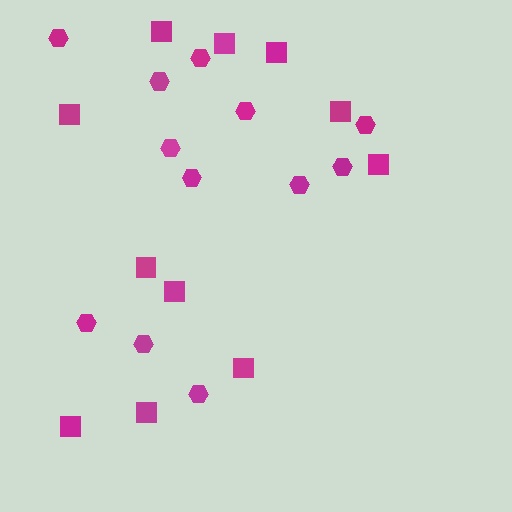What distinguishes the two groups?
There are 2 groups: one group of hexagons (12) and one group of squares (11).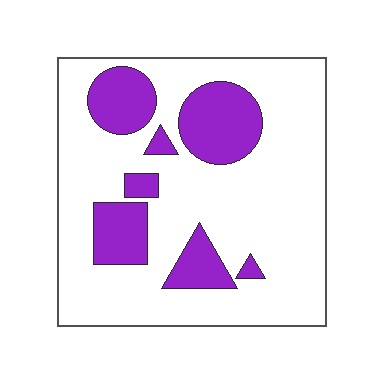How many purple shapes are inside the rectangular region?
7.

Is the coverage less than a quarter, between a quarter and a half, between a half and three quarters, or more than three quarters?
Less than a quarter.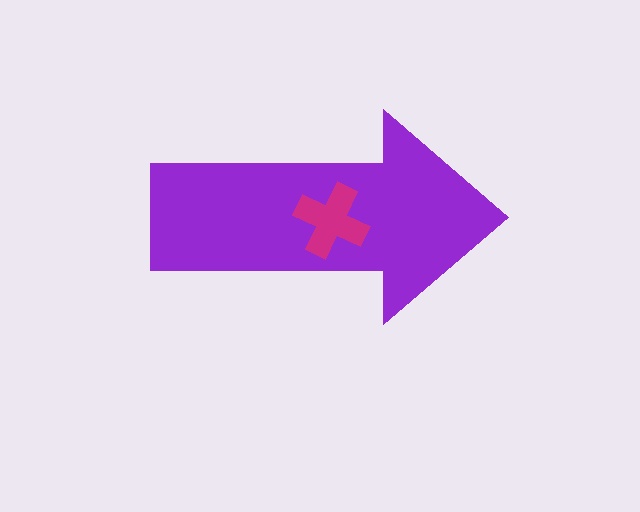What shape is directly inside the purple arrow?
The magenta cross.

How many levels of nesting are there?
2.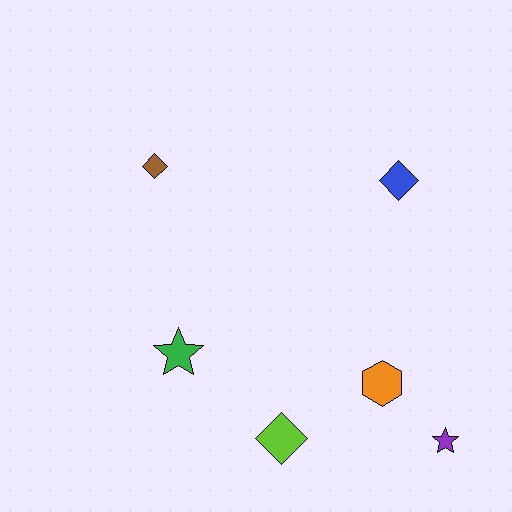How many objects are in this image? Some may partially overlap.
There are 6 objects.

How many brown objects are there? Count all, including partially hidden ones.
There is 1 brown object.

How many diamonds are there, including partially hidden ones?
There are 3 diamonds.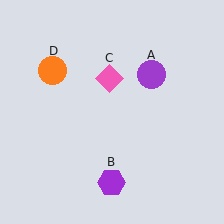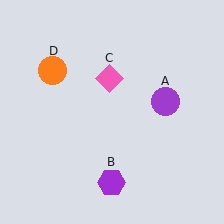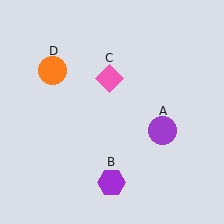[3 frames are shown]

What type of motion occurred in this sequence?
The purple circle (object A) rotated clockwise around the center of the scene.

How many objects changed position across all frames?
1 object changed position: purple circle (object A).